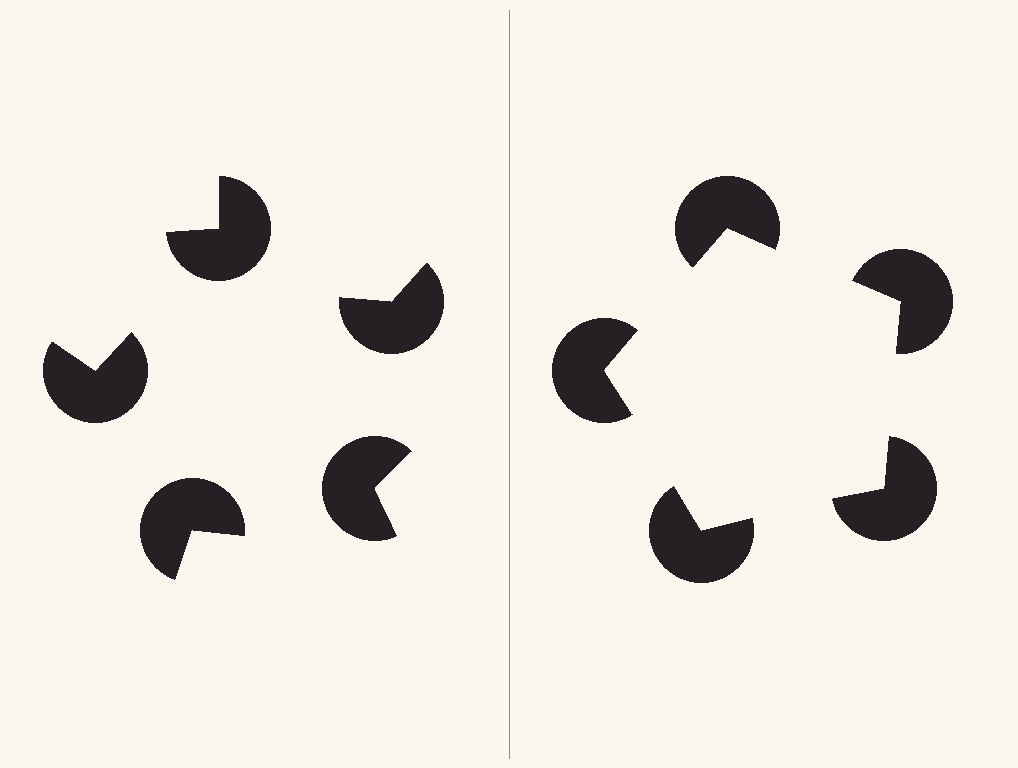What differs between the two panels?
The pac-man discs are positioned identically on both sides; only the wedge orientations differ. On the right they align to a pentagon; on the left they are misaligned.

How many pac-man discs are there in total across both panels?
10 — 5 on each side.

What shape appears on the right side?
An illusory pentagon.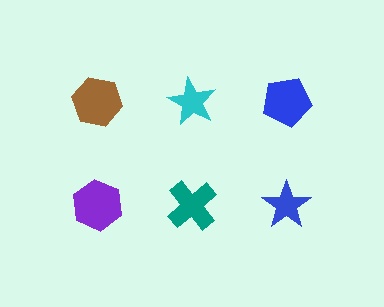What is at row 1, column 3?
A blue pentagon.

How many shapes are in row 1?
3 shapes.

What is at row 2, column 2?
A teal cross.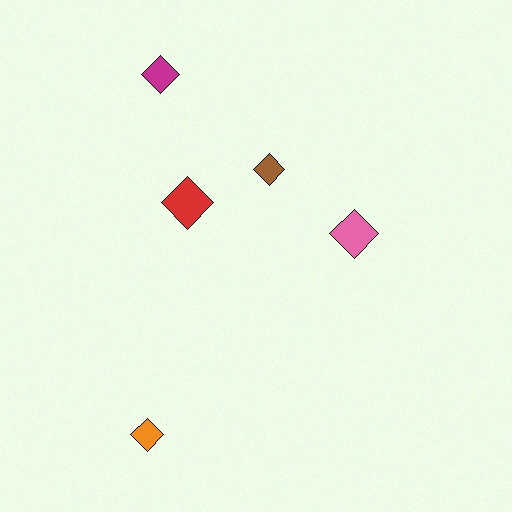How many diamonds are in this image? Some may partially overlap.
There are 5 diamonds.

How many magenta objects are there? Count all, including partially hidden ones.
There is 1 magenta object.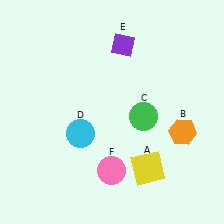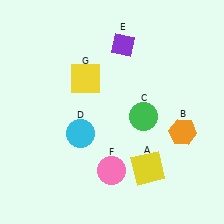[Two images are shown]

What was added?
A yellow square (G) was added in Image 2.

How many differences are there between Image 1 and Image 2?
There is 1 difference between the two images.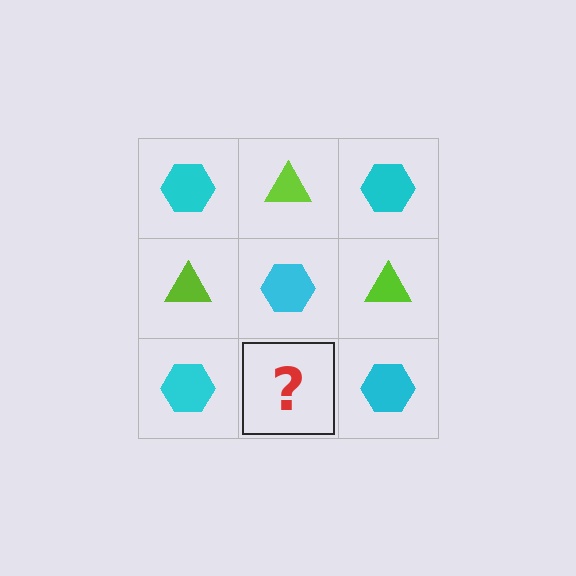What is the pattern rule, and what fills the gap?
The rule is that it alternates cyan hexagon and lime triangle in a checkerboard pattern. The gap should be filled with a lime triangle.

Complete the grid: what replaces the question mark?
The question mark should be replaced with a lime triangle.